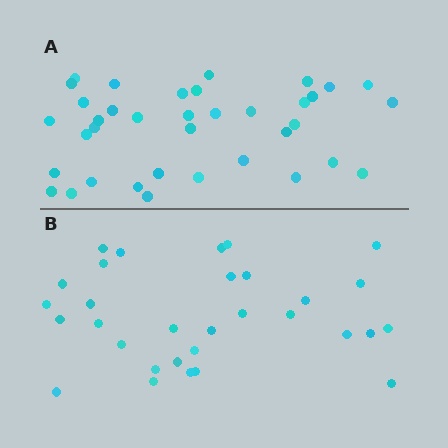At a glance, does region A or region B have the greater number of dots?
Region A (the top region) has more dots.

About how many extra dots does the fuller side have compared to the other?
Region A has about 6 more dots than region B.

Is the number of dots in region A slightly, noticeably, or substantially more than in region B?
Region A has only slightly more — the two regions are fairly close. The ratio is roughly 1.2 to 1.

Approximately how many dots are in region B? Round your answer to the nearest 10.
About 30 dots. (The exact count is 31, which rounds to 30.)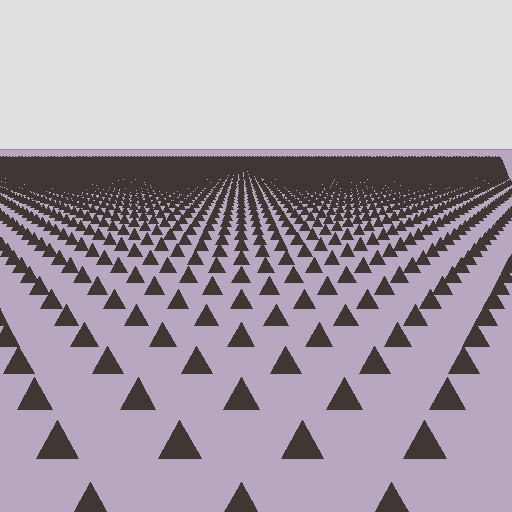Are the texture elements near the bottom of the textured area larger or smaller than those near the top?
Larger. Near the bottom, elements are closer to the viewer and appear at a bigger on-screen size.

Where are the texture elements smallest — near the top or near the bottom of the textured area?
Near the top.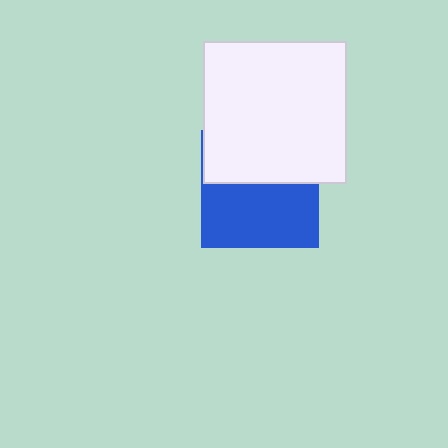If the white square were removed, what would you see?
You would see the complete blue square.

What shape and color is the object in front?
The object in front is a white square.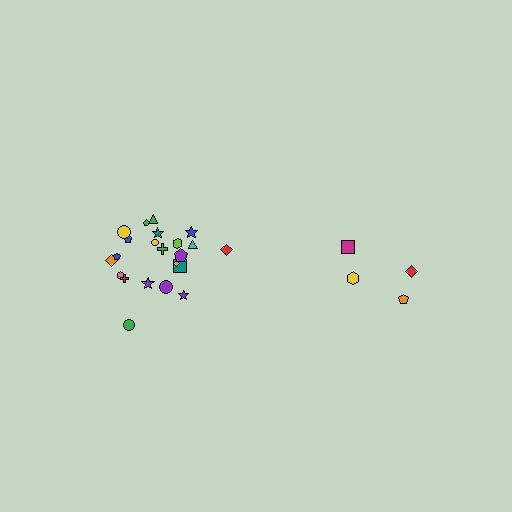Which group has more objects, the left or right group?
The left group.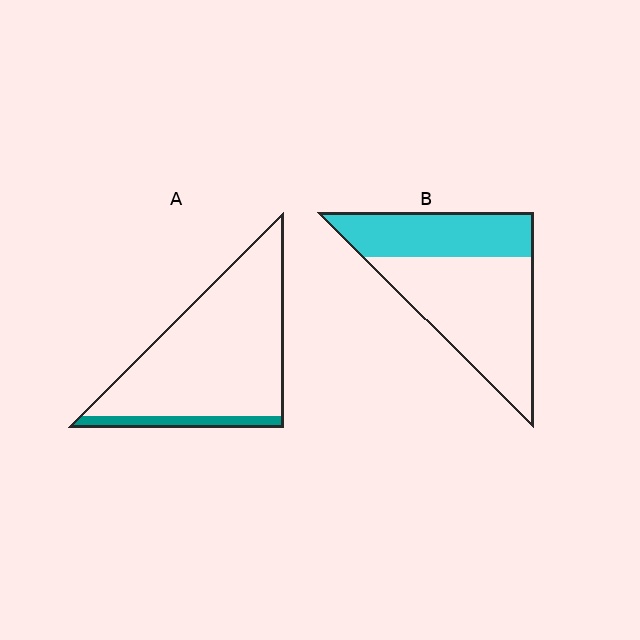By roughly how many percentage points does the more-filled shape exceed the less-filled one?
By roughly 25 percentage points (B over A).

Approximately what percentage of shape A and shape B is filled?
A is approximately 10% and B is approximately 35%.